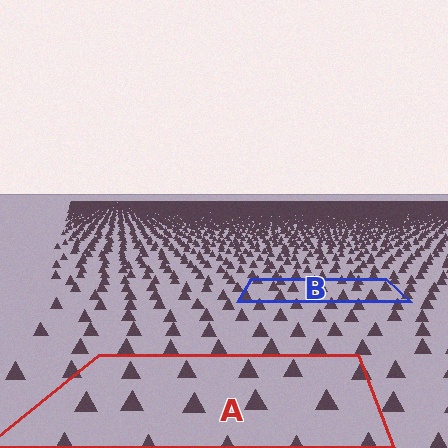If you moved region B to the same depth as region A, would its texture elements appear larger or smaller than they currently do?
They would appear larger. At a closer depth, the same texture elements are projected at a bigger on-screen size.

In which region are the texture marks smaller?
The texture marks are smaller in region B, because it is farther away.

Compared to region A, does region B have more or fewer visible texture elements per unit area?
Region B has more texture elements per unit area — they are packed more densely because it is farther away.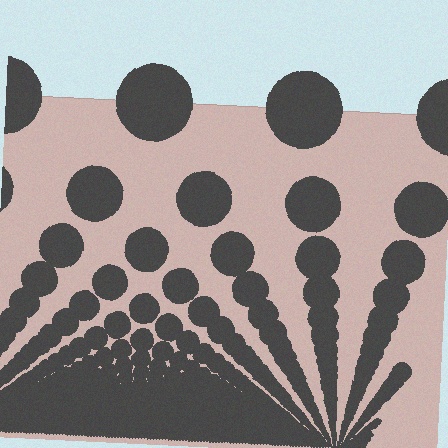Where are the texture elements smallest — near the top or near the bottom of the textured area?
Near the bottom.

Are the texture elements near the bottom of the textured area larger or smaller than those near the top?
Smaller. The gradient is inverted — elements near the bottom are smaller and denser.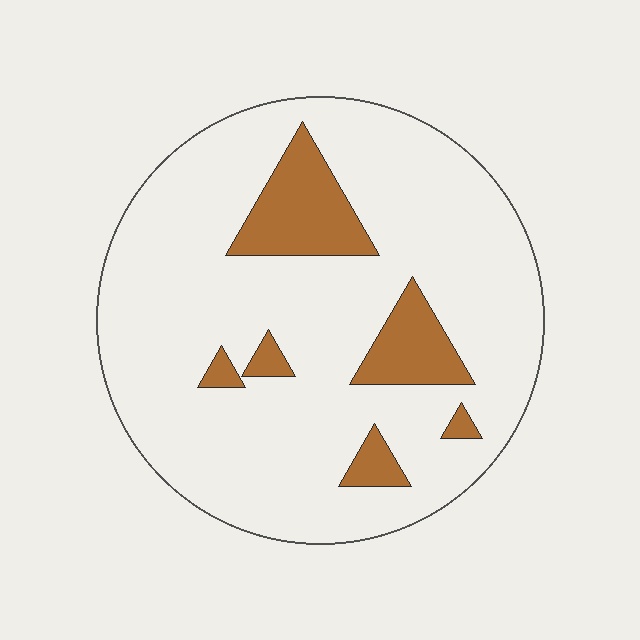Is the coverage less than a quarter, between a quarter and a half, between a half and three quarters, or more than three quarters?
Less than a quarter.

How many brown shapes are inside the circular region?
6.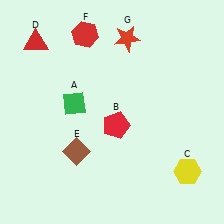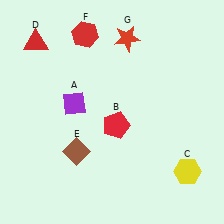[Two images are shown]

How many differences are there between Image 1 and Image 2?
There is 1 difference between the two images.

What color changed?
The diamond (A) changed from green in Image 1 to purple in Image 2.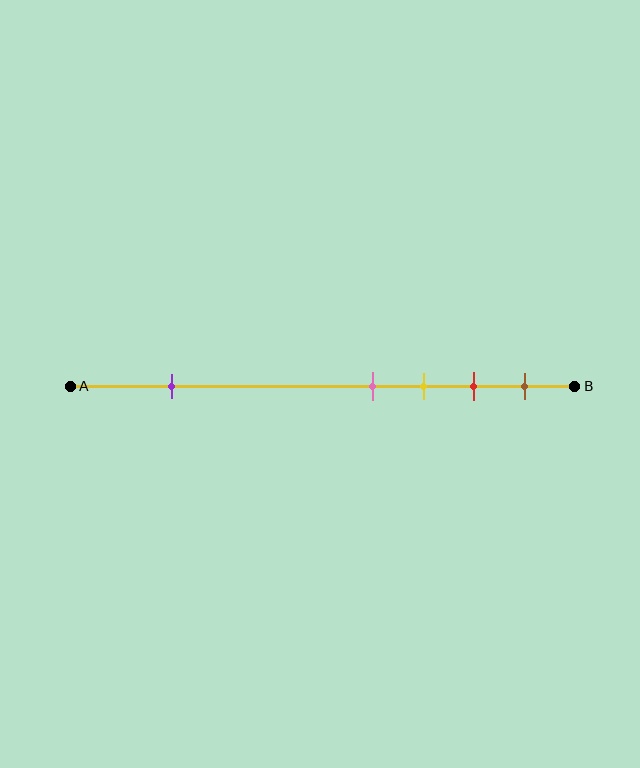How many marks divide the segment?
There are 5 marks dividing the segment.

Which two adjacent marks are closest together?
The pink and yellow marks are the closest adjacent pair.